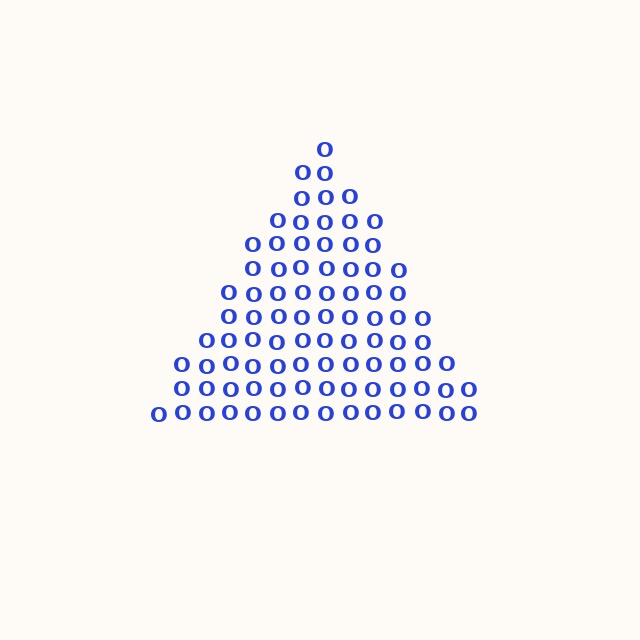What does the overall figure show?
The overall figure shows a triangle.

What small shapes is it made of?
It is made of small letter O's.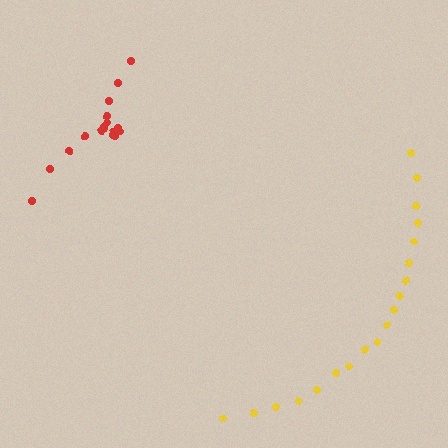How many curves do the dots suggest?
There are 2 distinct paths.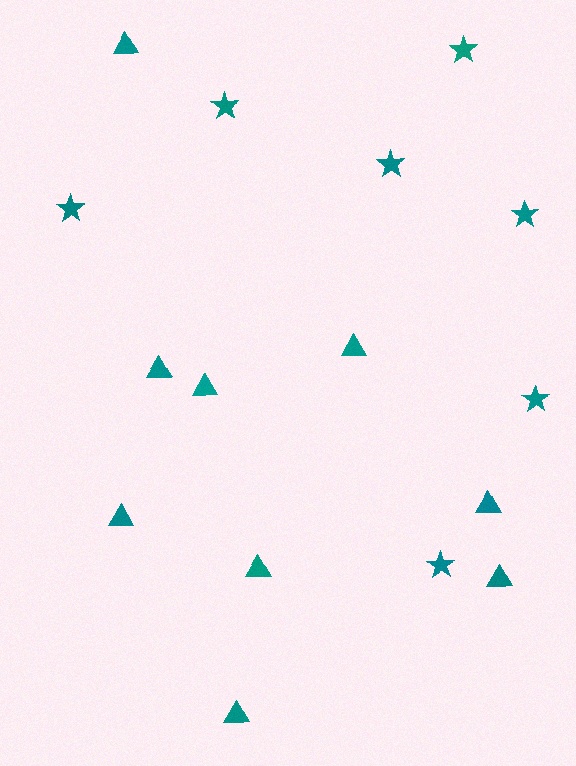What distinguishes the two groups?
There are 2 groups: one group of triangles (9) and one group of stars (7).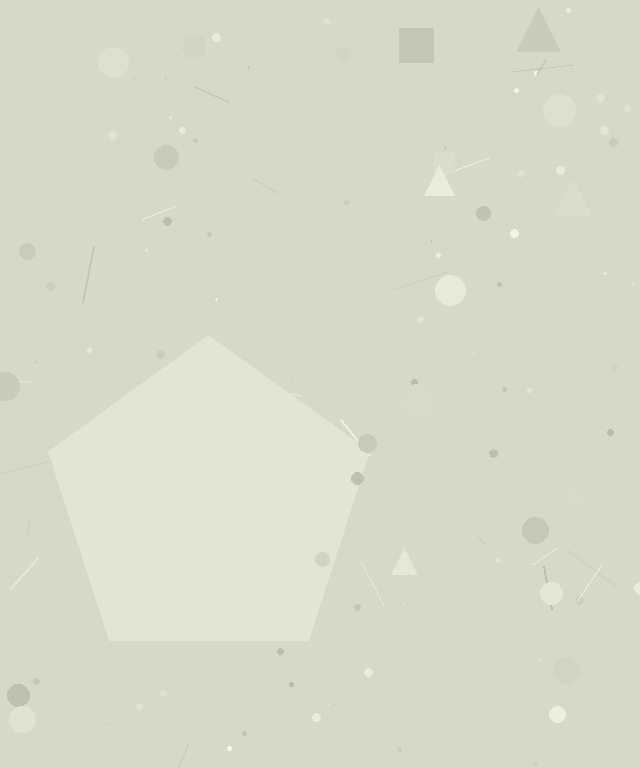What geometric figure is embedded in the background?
A pentagon is embedded in the background.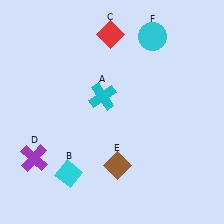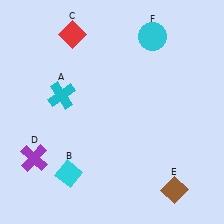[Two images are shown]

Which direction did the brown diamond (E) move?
The brown diamond (E) moved right.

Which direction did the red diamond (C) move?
The red diamond (C) moved left.